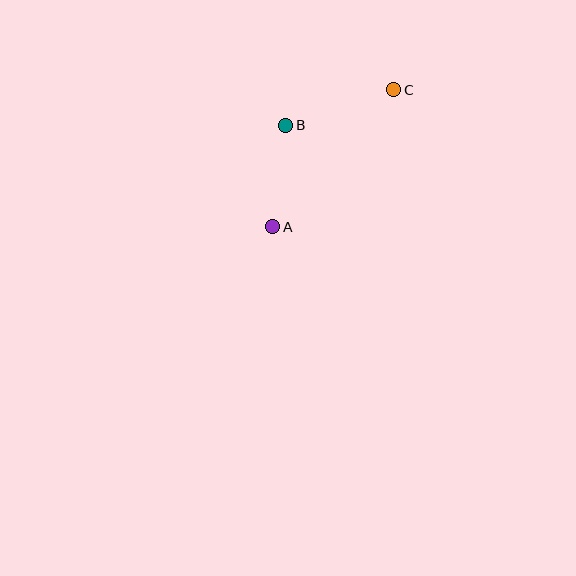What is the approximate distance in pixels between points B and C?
The distance between B and C is approximately 114 pixels.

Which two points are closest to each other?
Points A and B are closest to each other.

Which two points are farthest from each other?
Points A and C are farthest from each other.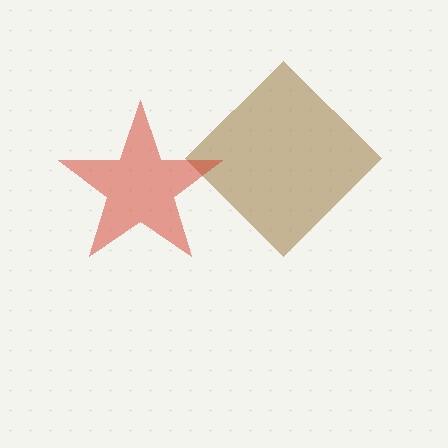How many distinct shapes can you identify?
There are 2 distinct shapes: a brown diamond, a red star.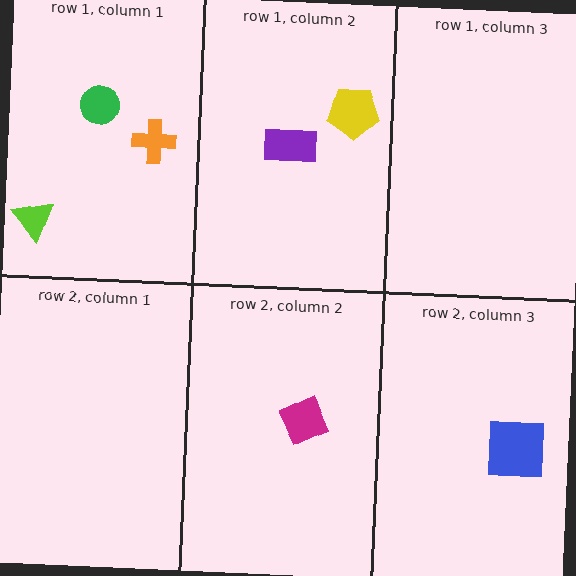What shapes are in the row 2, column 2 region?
The magenta diamond.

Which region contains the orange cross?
The row 1, column 1 region.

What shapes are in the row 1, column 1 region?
The orange cross, the lime triangle, the green circle.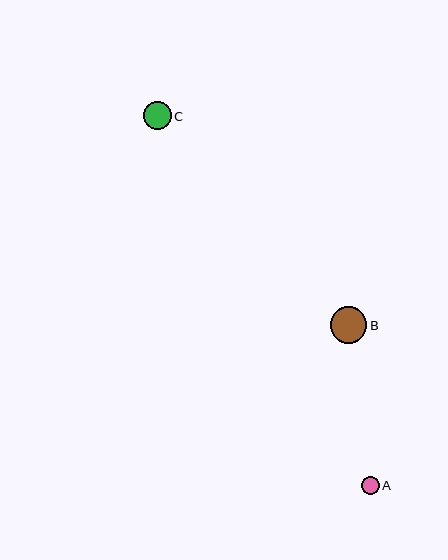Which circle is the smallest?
Circle A is the smallest with a size of approximately 18 pixels.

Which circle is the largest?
Circle B is the largest with a size of approximately 37 pixels.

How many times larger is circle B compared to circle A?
Circle B is approximately 2.0 times the size of circle A.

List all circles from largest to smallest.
From largest to smallest: B, C, A.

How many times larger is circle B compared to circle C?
Circle B is approximately 1.3 times the size of circle C.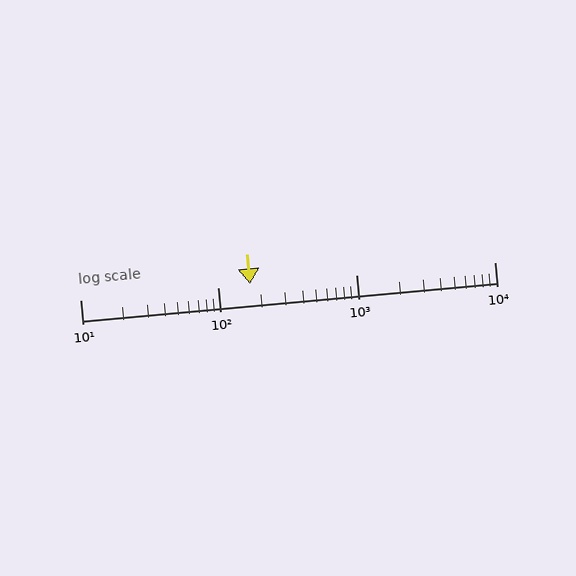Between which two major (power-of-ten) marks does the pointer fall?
The pointer is between 100 and 1000.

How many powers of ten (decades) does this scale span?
The scale spans 3 decades, from 10 to 10000.